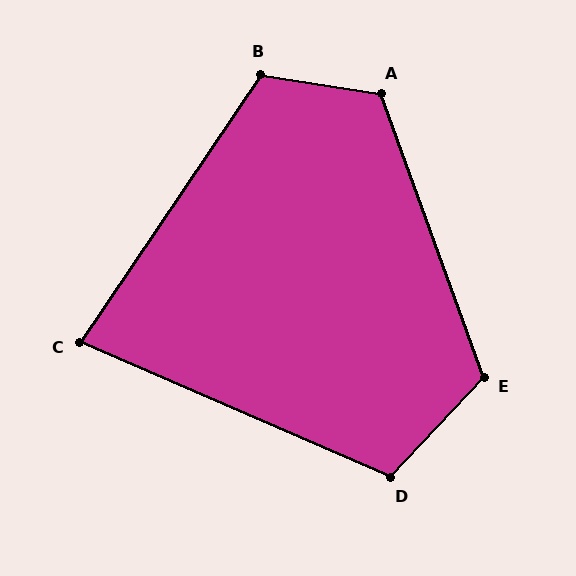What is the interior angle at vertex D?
Approximately 110 degrees (obtuse).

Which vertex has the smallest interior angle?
C, at approximately 79 degrees.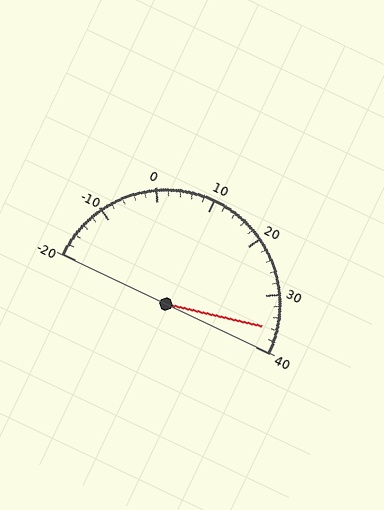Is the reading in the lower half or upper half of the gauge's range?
The reading is in the upper half of the range (-20 to 40).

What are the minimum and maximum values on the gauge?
The gauge ranges from -20 to 40.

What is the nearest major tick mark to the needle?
The nearest major tick mark is 40.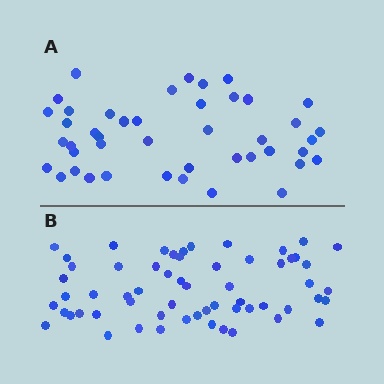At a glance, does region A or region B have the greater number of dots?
Region B (the bottom region) has more dots.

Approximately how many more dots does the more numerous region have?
Region B has approximately 15 more dots than region A.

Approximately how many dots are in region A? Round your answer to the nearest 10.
About 40 dots. (The exact count is 44, which rounds to 40.)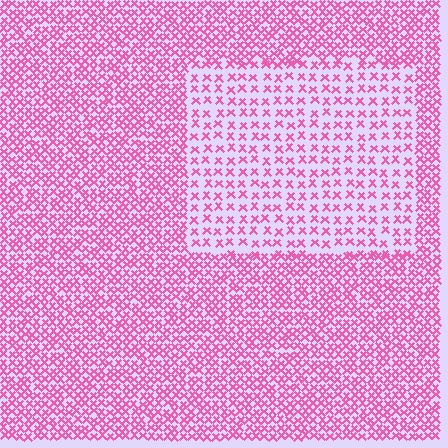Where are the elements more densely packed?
The elements are more densely packed outside the rectangle boundary.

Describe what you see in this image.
The image contains small pink elements arranged at two different densities. A rectangle-shaped region is visible where the elements are less densely packed than the surrounding area.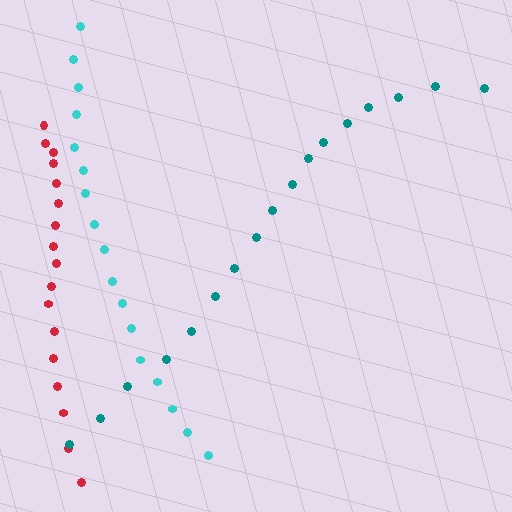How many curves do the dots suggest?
There are 3 distinct paths.